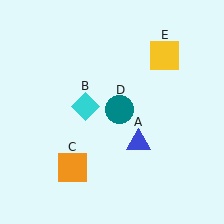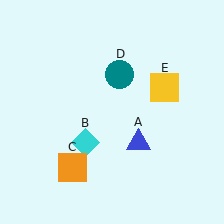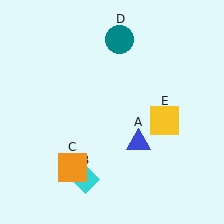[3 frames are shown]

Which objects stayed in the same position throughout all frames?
Blue triangle (object A) and orange square (object C) remained stationary.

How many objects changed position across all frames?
3 objects changed position: cyan diamond (object B), teal circle (object D), yellow square (object E).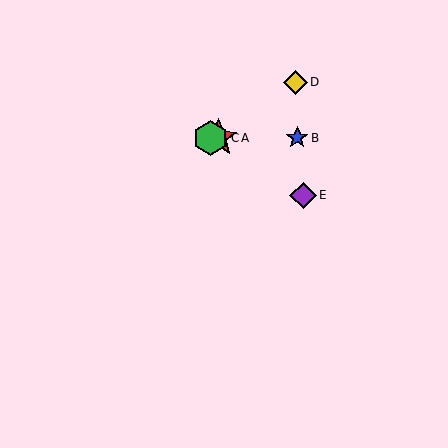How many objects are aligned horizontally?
3 objects (A, B, C) are aligned horizontally.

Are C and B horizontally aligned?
Yes, both are at y≈138.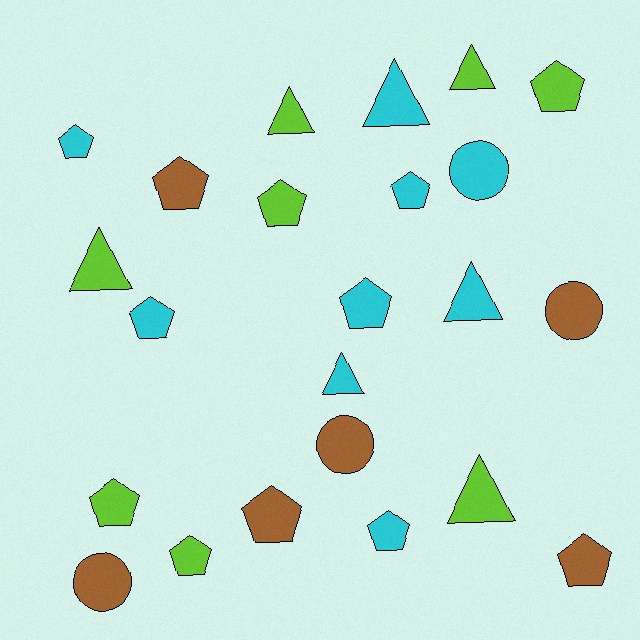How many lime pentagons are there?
There are 4 lime pentagons.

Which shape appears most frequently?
Pentagon, with 12 objects.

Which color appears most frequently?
Cyan, with 9 objects.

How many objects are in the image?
There are 23 objects.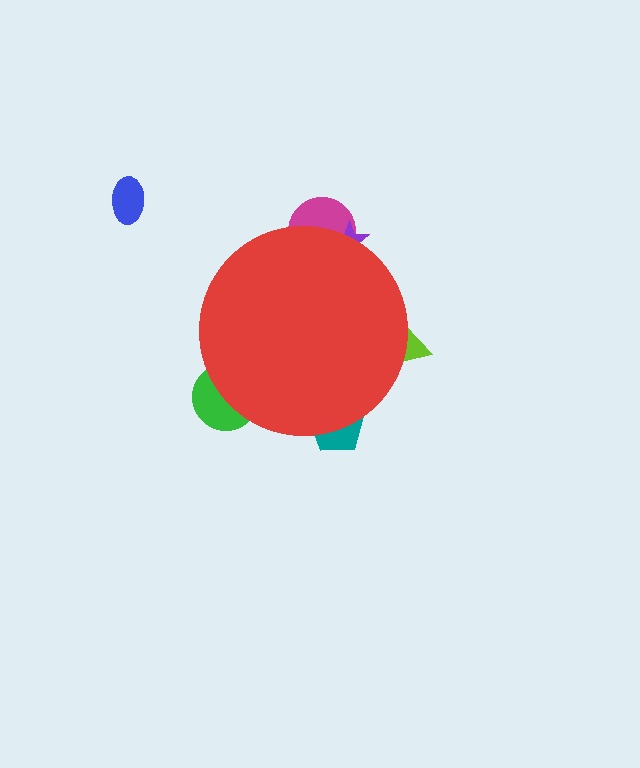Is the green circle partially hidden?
Yes, the green circle is partially hidden behind the red circle.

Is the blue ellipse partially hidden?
No, the blue ellipse is fully visible.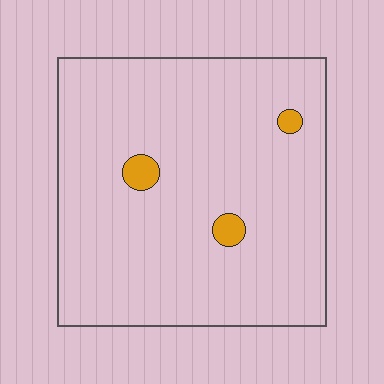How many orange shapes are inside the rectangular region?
3.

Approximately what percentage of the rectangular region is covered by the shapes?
Approximately 5%.